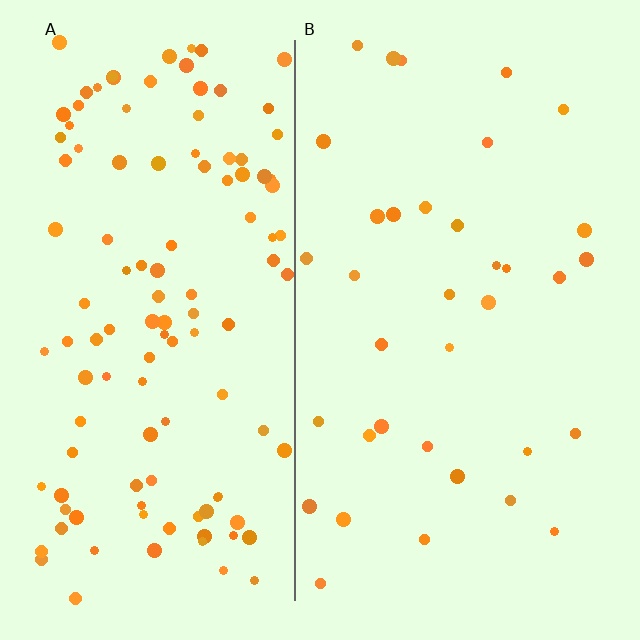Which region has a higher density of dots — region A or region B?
A (the left).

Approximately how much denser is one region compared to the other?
Approximately 3.3× — region A over region B.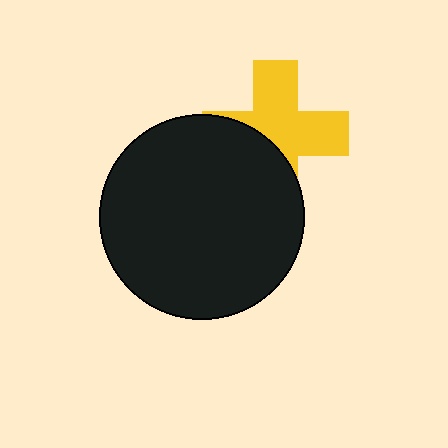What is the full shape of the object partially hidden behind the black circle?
The partially hidden object is a yellow cross.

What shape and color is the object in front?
The object in front is a black circle.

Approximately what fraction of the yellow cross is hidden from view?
Roughly 41% of the yellow cross is hidden behind the black circle.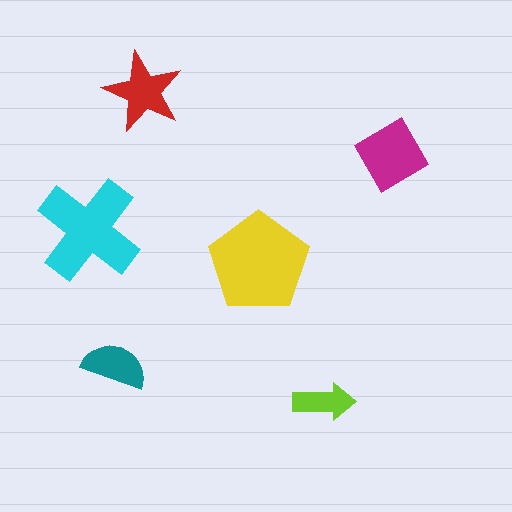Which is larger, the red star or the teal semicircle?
The red star.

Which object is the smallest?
The lime arrow.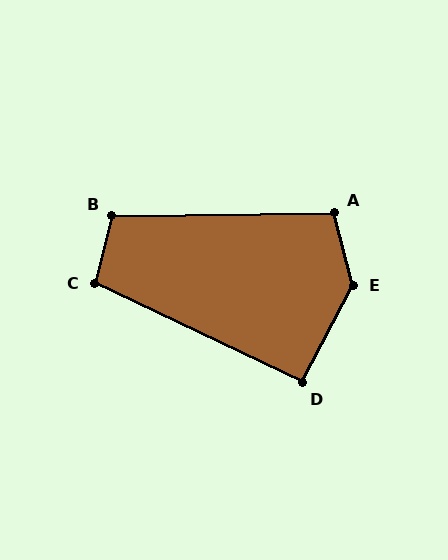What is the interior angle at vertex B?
Approximately 105 degrees (obtuse).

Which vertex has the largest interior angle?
E, at approximately 138 degrees.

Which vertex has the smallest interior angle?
D, at approximately 92 degrees.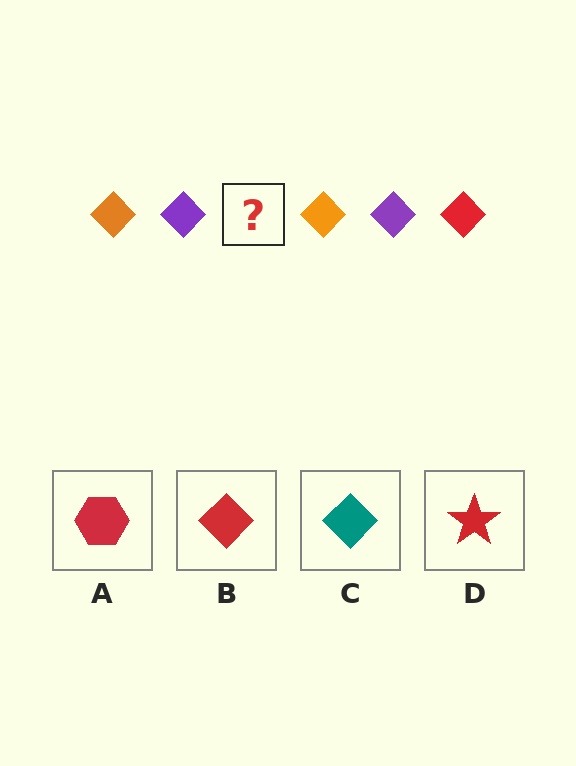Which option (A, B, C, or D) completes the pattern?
B.